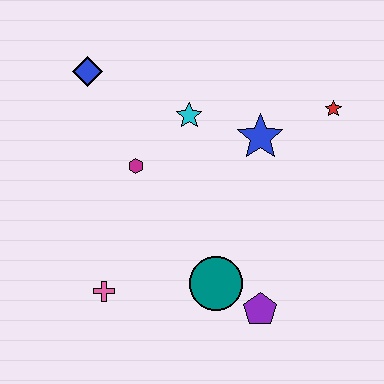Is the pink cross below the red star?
Yes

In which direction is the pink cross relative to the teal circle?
The pink cross is to the left of the teal circle.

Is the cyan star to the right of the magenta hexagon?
Yes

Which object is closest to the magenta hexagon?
The cyan star is closest to the magenta hexagon.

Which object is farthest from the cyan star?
The purple pentagon is farthest from the cyan star.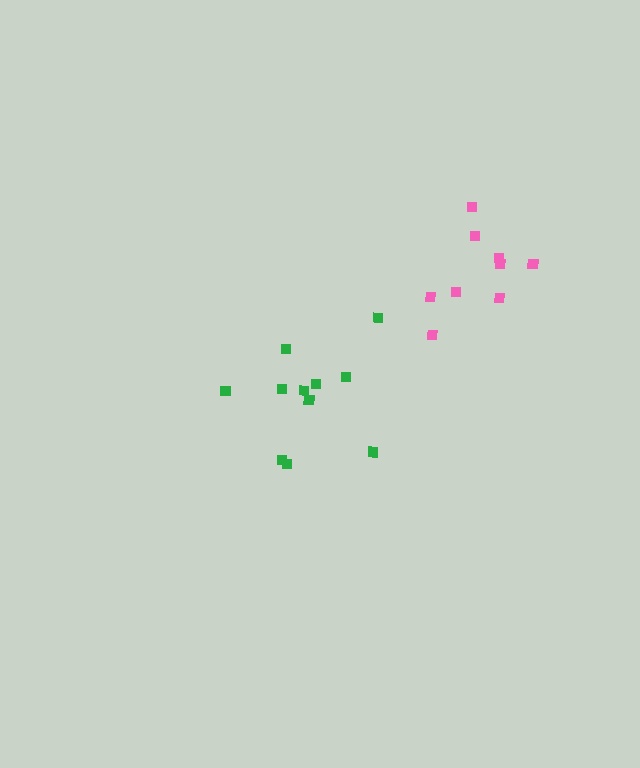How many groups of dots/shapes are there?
There are 2 groups.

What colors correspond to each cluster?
The clusters are colored: pink, green.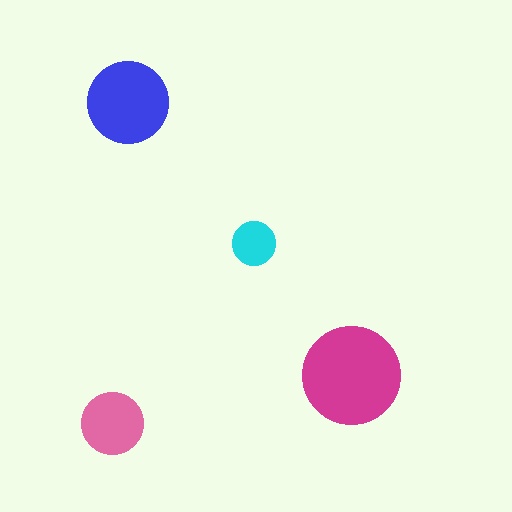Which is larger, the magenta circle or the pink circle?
The magenta one.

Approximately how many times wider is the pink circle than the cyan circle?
About 1.5 times wider.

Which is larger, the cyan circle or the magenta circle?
The magenta one.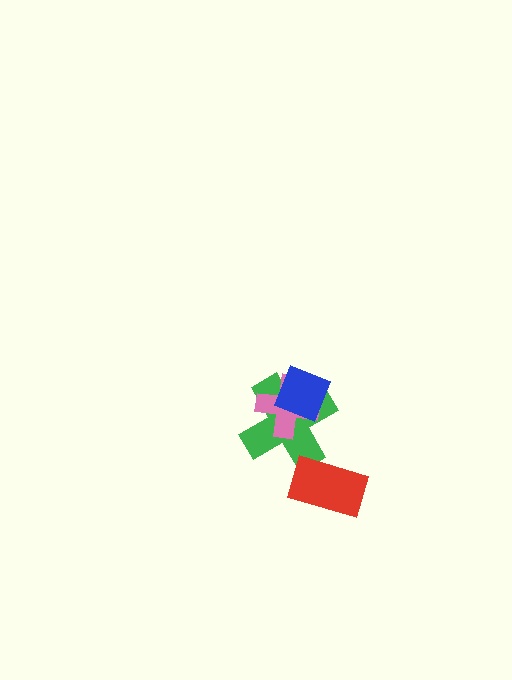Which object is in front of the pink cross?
The blue diamond is in front of the pink cross.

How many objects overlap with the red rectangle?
1 object overlaps with the red rectangle.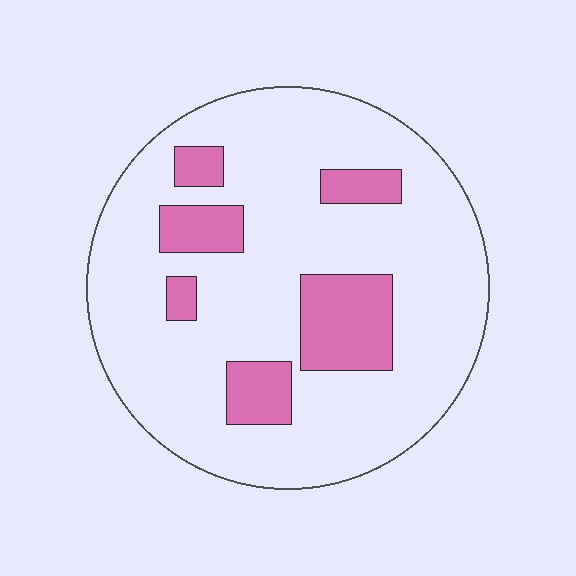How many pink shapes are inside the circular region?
6.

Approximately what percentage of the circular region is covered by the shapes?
Approximately 20%.